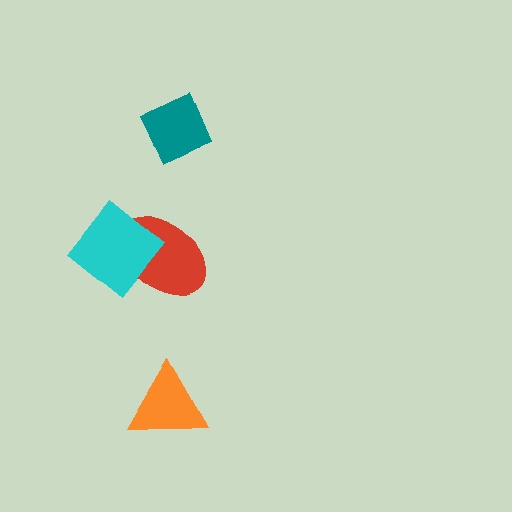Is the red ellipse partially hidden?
Yes, it is partially covered by another shape.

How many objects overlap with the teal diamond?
0 objects overlap with the teal diamond.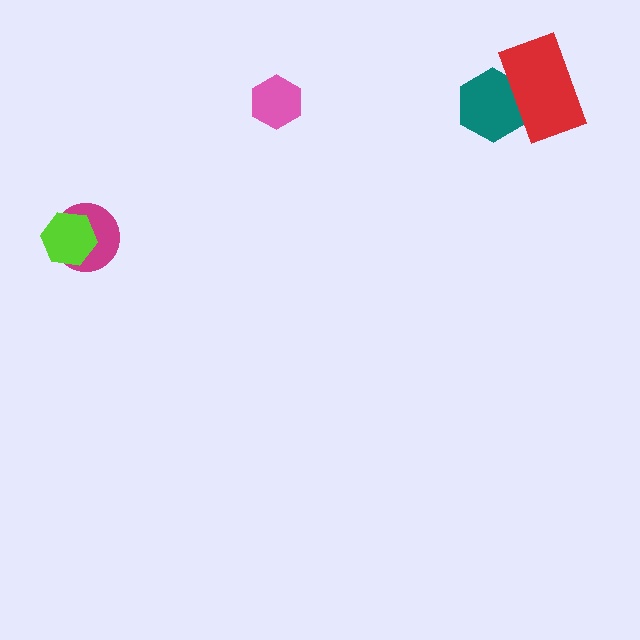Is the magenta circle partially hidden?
Yes, it is partially covered by another shape.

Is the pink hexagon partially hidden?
No, no other shape covers it.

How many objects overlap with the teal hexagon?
1 object overlaps with the teal hexagon.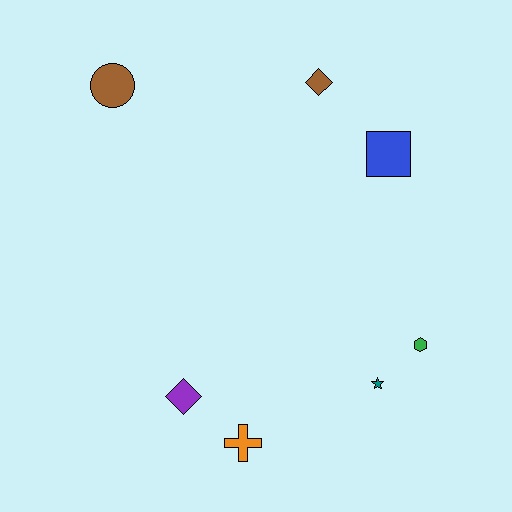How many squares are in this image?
There is 1 square.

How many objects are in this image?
There are 7 objects.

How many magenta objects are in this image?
There are no magenta objects.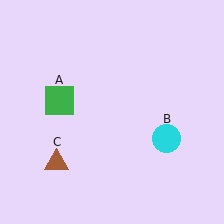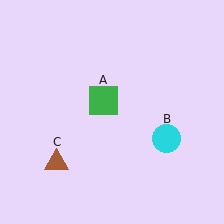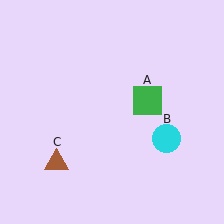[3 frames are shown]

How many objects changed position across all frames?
1 object changed position: green square (object A).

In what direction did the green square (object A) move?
The green square (object A) moved right.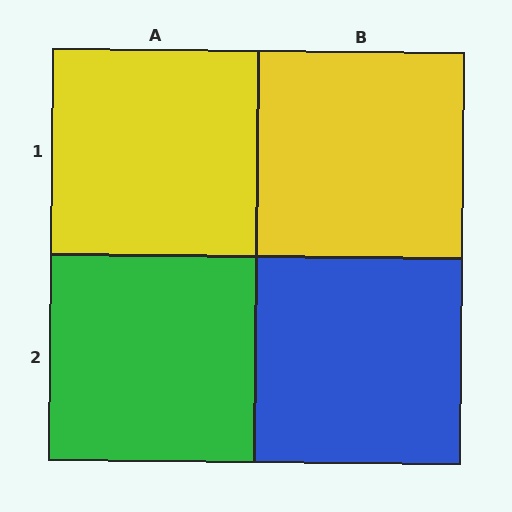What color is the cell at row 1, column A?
Yellow.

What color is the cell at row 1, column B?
Yellow.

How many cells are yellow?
2 cells are yellow.